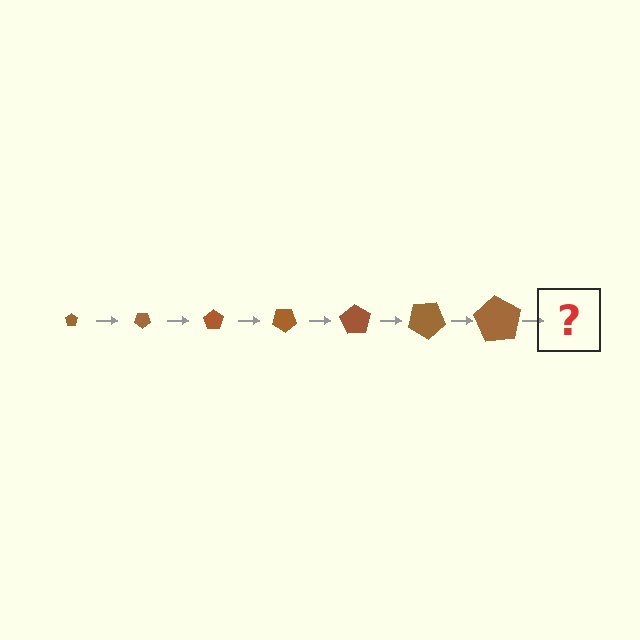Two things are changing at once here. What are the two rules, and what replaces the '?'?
The two rules are that the pentagon grows larger each step and it rotates 35 degrees each step. The '?' should be a pentagon, larger than the previous one and rotated 245 degrees from the start.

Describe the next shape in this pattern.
It should be a pentagon, larger than the previous one and rotated 245 degrees from the start.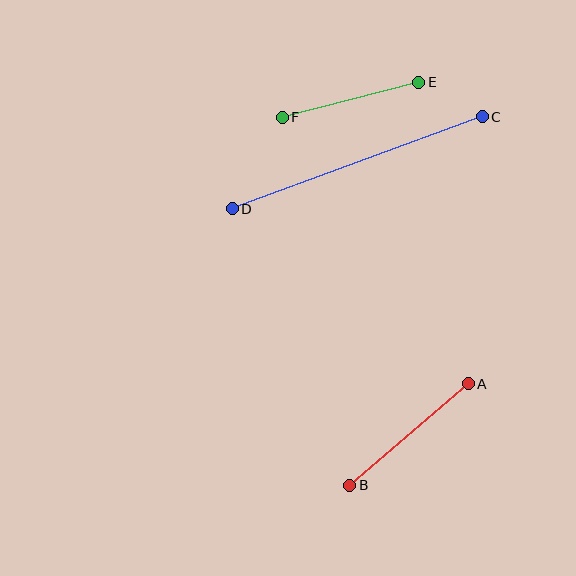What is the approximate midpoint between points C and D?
The midpoint is at approximately (357, 163) pixels.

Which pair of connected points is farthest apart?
Points C and D are farthest apart.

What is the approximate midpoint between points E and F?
The midpoint is at approximately (350, 100) pixels.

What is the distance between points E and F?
The distance is approximately 141 pixels.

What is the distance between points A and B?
The distance is approximately 156 pixels.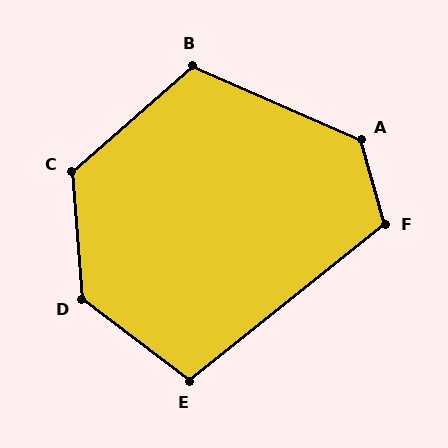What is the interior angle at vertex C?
Approximately 127 degrees (obtuse).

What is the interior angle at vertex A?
Approximately 129 degrees (obtuse).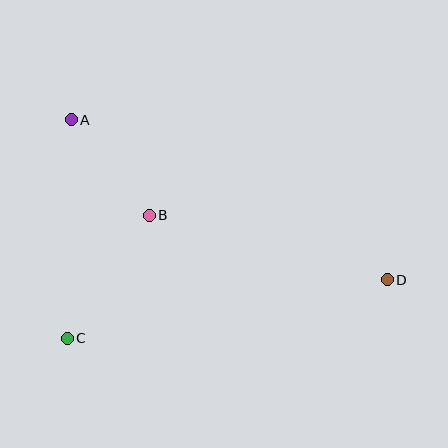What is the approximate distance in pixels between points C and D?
The distance between C and D is approximately 325 pixels.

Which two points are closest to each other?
Points A and B are closest to each other.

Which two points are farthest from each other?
Points A and D are farthest from each other.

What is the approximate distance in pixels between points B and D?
The distance between B and D is approximately 247 pixels.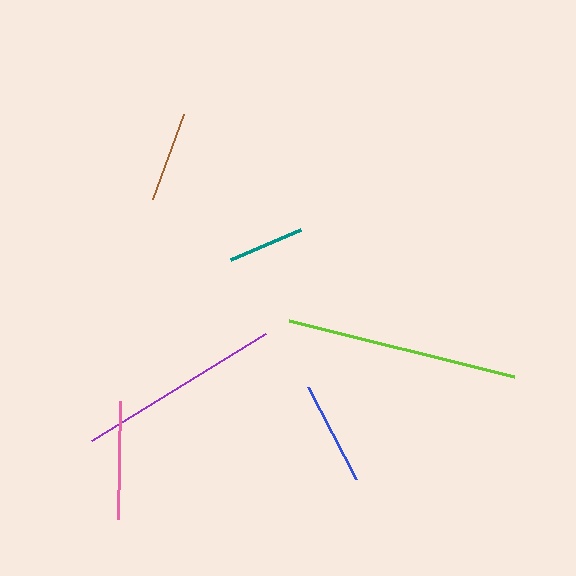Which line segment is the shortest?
The teal line is the shortest at approximately 76 pixels.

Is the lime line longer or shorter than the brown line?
The lime line is longer than the brown line.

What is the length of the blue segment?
The blue segment is approximately 104 pixels long.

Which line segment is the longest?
The lime line is the longest at approximately 232 pixels.